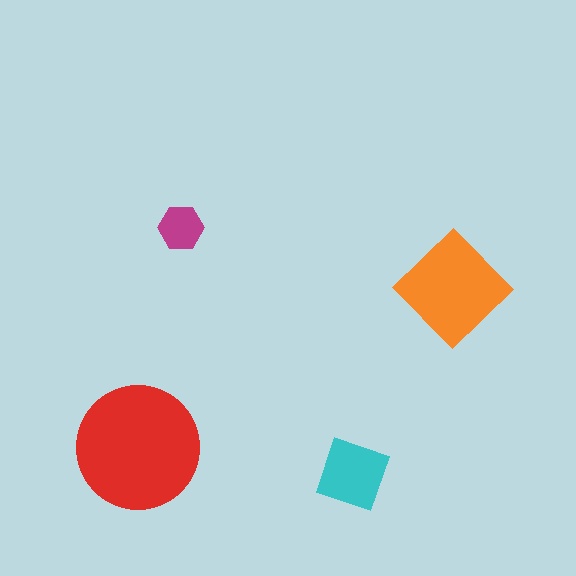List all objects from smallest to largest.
The magenta hexagon, the cyan square, the orange diamond, the red circle.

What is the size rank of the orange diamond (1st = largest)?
2nd.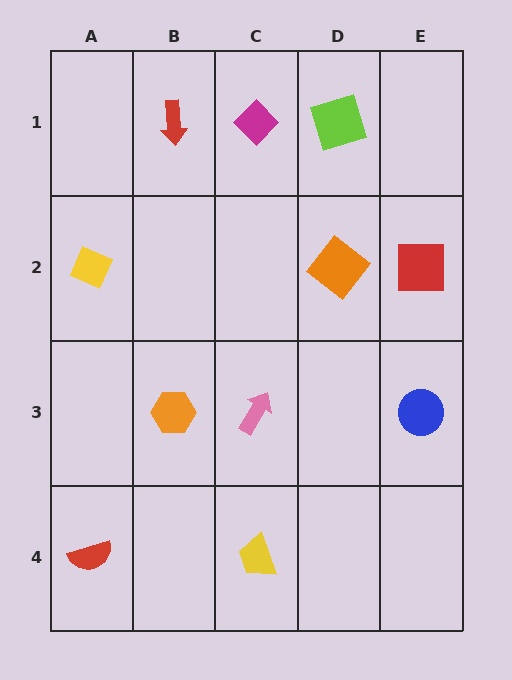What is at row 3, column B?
An orange hexagon.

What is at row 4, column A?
A red semicircle.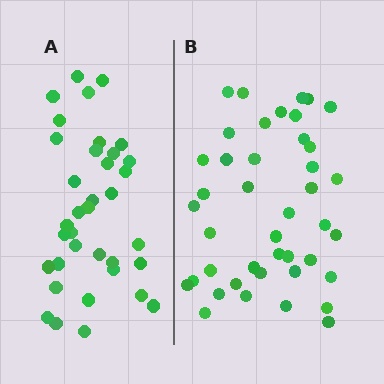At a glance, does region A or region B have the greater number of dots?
Region B (the right region) has more dots.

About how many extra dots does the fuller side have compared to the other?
Region B has about 6 more dots than region A.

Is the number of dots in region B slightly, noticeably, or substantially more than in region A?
Region B has only slightly more — the two regions are fairly close. The ratio is roughly 1.2 to 1.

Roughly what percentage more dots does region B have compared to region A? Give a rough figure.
About 15% more.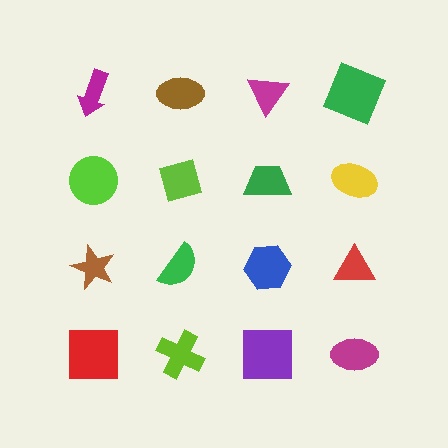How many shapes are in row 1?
4 shapes.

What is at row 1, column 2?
A brown ellipse.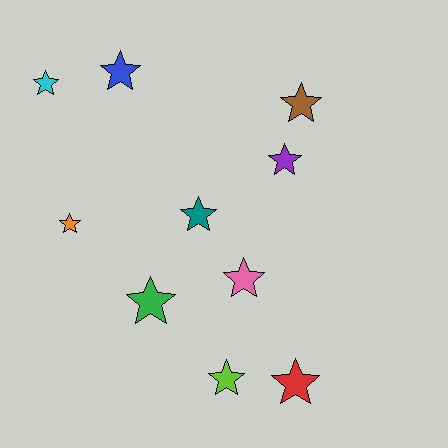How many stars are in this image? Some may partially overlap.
There are 10 stars.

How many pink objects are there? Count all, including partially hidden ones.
There is 1 pink object.